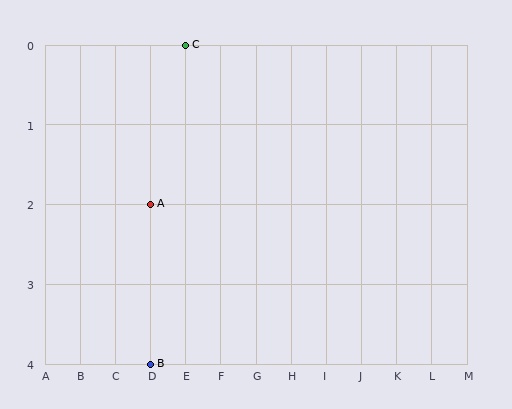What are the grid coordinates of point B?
Point B is at grid coordinates (D, 4).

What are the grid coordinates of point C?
Point C is at grid coordinates (E, 0).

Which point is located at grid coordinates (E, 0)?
Point C is at (E, 0).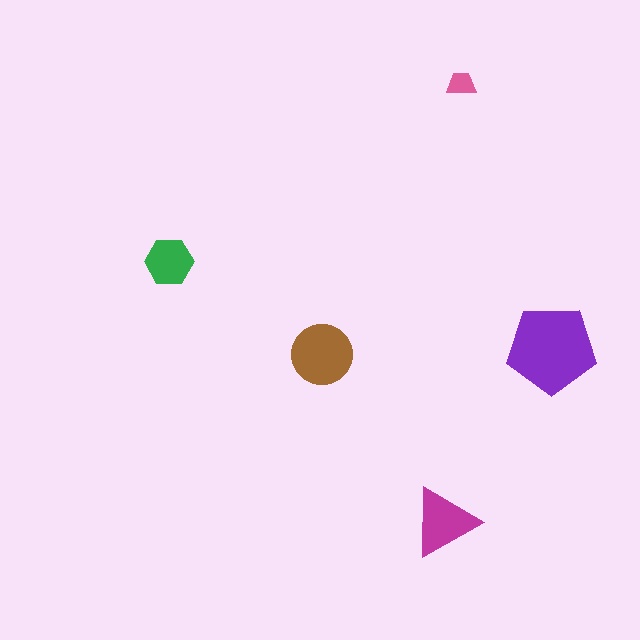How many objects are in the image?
There are 5 objects in the image.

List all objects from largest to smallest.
The purple pentagon, the brown circle, the magenta triangle, the green hexagon, the pink trapezoid.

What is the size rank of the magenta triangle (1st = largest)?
3rd.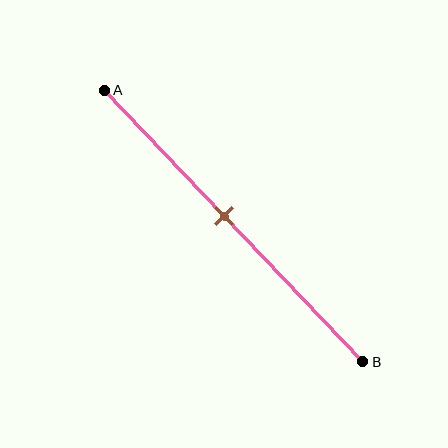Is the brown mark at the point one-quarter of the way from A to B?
No, the mark is at about 45% from A, not at the 25% one-quarter point.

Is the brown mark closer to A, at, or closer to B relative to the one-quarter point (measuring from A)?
The brown mark is closer to point B than the one-quarter point of segment AB.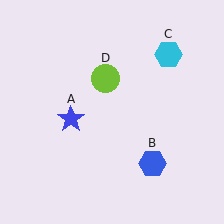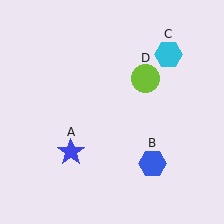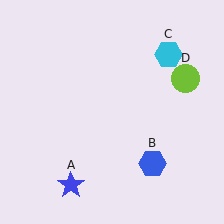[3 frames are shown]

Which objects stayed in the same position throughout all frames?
Blue hexagon (object B) and cyan hexagon (object C) remained stationary.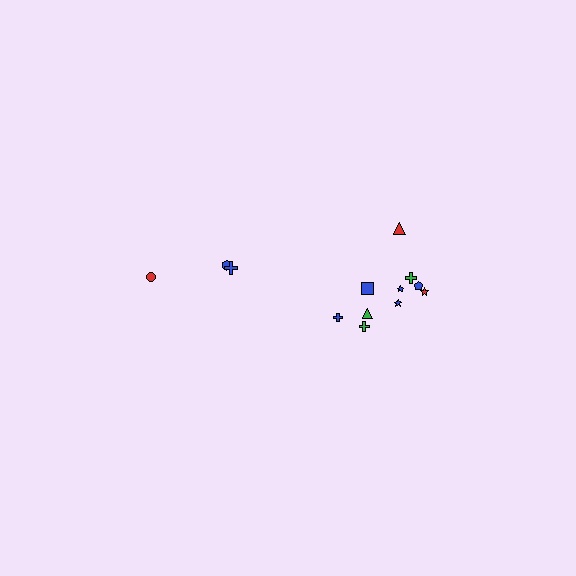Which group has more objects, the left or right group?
The right group.